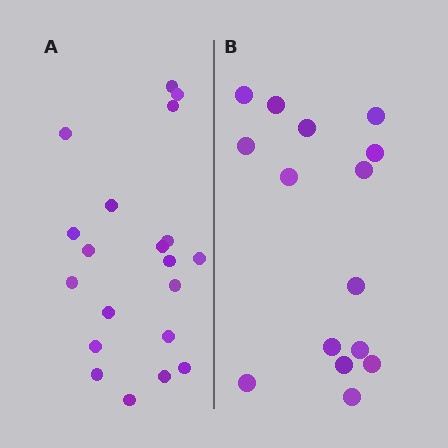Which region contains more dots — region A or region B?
Region A (the left region) has more dots.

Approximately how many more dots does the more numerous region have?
Region A has about 5 more dots than region B.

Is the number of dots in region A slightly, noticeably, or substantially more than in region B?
Region A has noticeably more, but not dramatically so. The ratio is roughly 1.3 to 1.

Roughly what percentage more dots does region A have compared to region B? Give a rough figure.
About 35% more.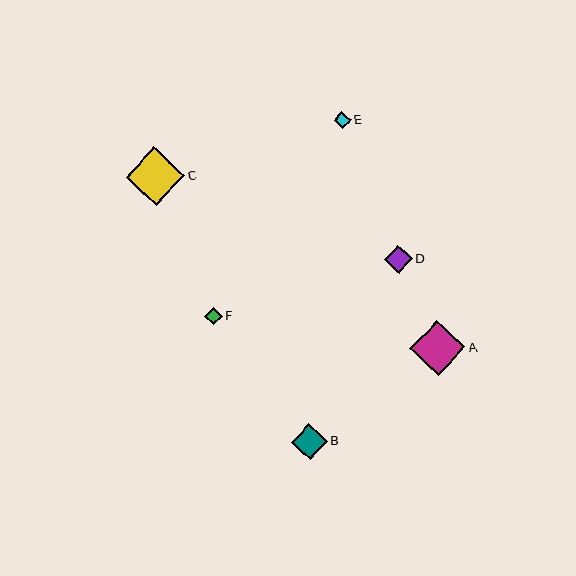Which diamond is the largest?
Diamond C is the largest with a size of approximately 59 pixels.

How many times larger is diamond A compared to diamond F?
Diamond A is approximately 3.1 times the size of diamond F.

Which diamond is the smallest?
Diamond E is the smallest with a size of approximately 17 pixels.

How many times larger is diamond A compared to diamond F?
Diamond A is approximately 3.1 times the size of diamond F.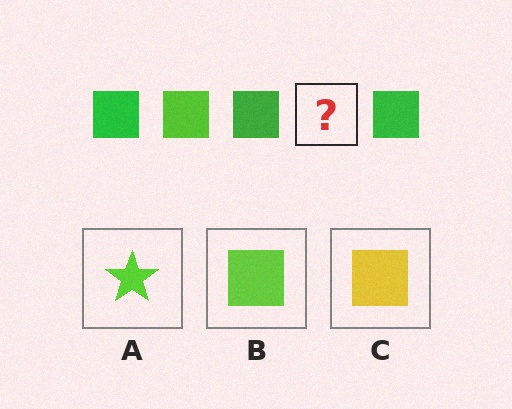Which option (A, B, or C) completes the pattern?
B.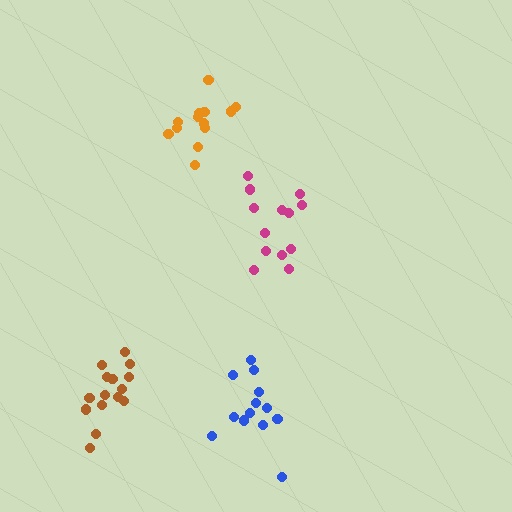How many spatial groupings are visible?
There are 4 spatial groupings.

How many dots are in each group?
Group 1: 13 dots, Group 2: 13 dots, Group 3: 15 dots, Group 4: 13 dots (54 total).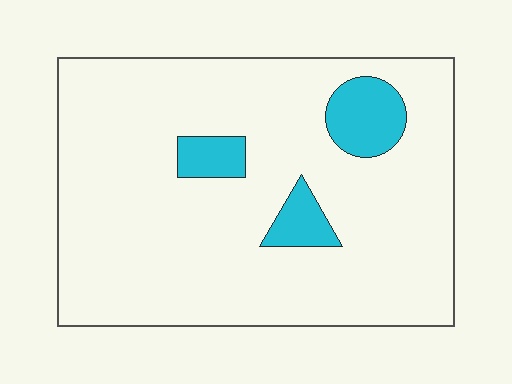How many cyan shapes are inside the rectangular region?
3.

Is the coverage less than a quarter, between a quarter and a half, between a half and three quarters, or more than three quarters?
Less than a quarter.